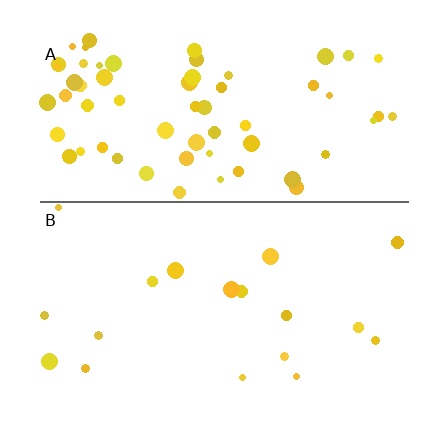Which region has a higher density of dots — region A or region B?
A (the top).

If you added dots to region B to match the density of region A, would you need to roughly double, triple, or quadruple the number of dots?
Approximately quadruple.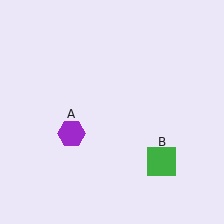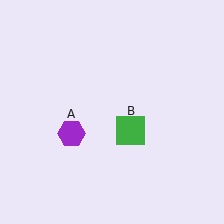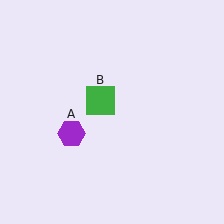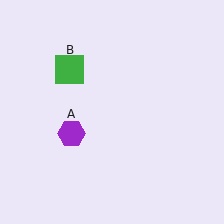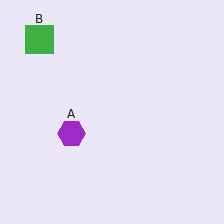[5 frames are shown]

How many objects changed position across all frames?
1 object changed position: green square (object B).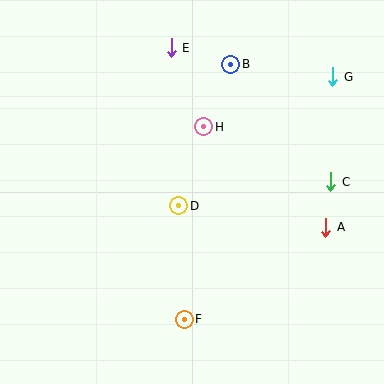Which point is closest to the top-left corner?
Point E is closest to the top-left corner.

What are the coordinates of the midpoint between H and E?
The midpoint between H and E is at (188, 87).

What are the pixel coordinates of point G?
Point G is at (333, 77).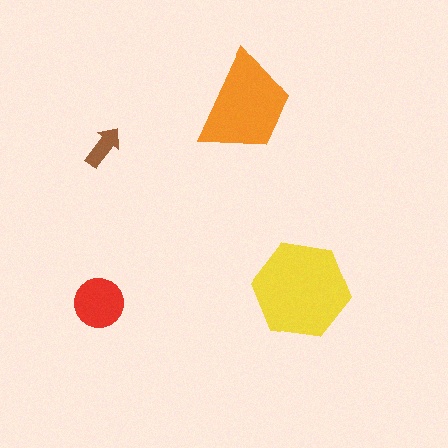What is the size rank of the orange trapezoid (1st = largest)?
2nd.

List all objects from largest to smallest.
The yellow hexagon, the orange trapezoid, the red circle, the brown arrow.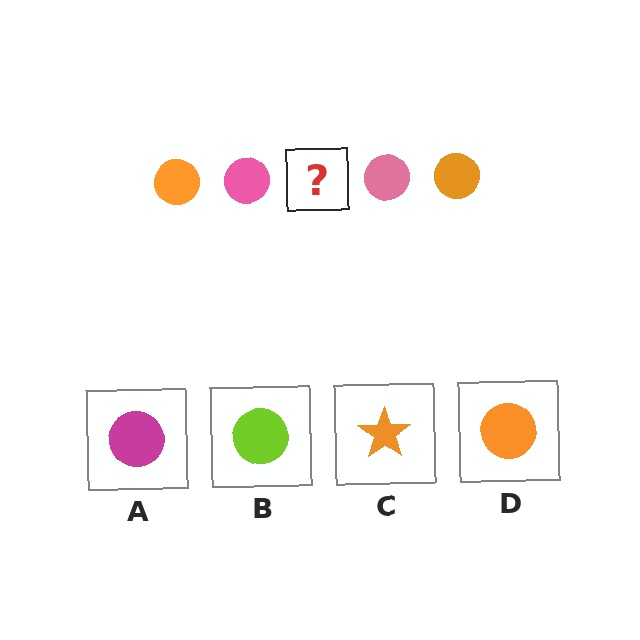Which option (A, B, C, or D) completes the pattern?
D.